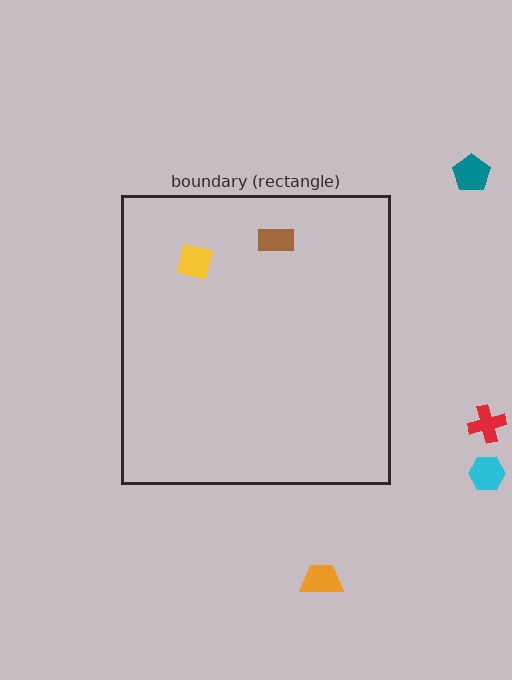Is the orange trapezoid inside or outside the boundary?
Outside.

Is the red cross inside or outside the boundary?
Outside.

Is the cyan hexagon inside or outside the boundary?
Outside.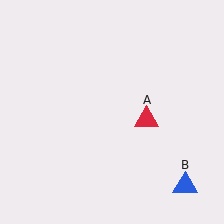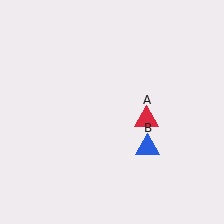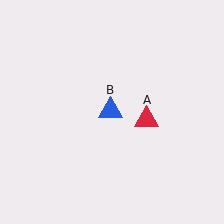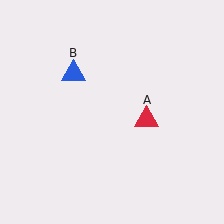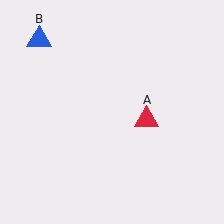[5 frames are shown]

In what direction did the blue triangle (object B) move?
The blue triangle (object B) moved up and to the left.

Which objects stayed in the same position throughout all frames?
Red triangle (object A) remained stationary.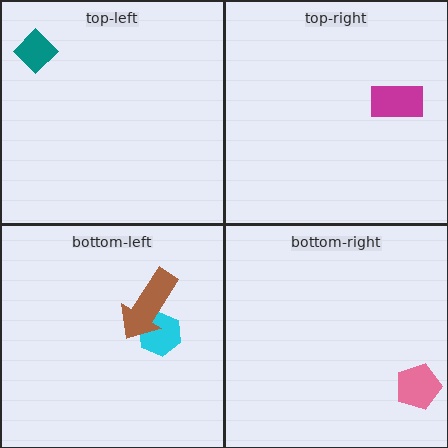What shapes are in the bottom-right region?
The pink pentagon.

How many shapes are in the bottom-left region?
2.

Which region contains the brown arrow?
The bottom-left region.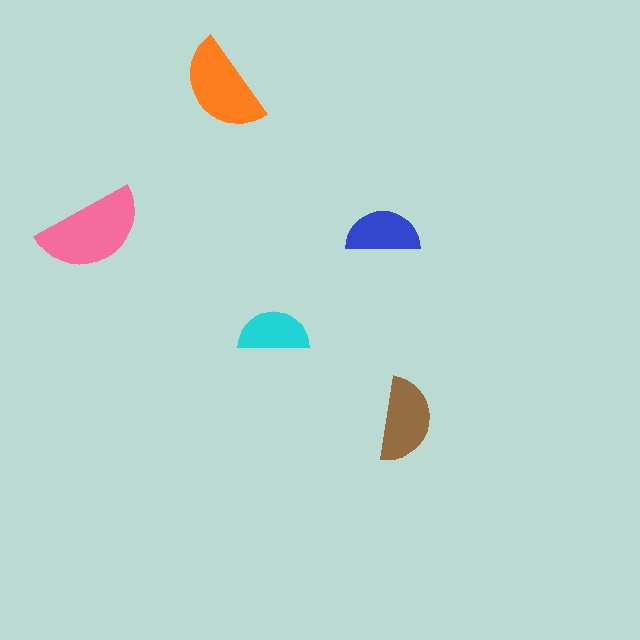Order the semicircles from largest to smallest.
the pink one, the orange one, the brown one, the blue one, the cyan one.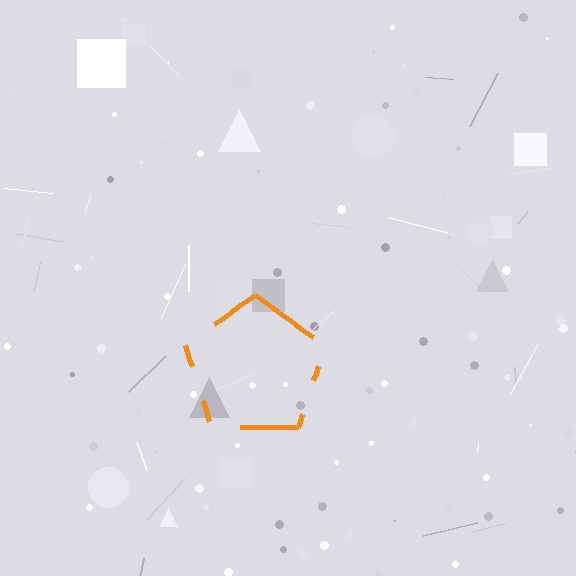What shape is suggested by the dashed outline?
The dashed outline suggests a pentagon.